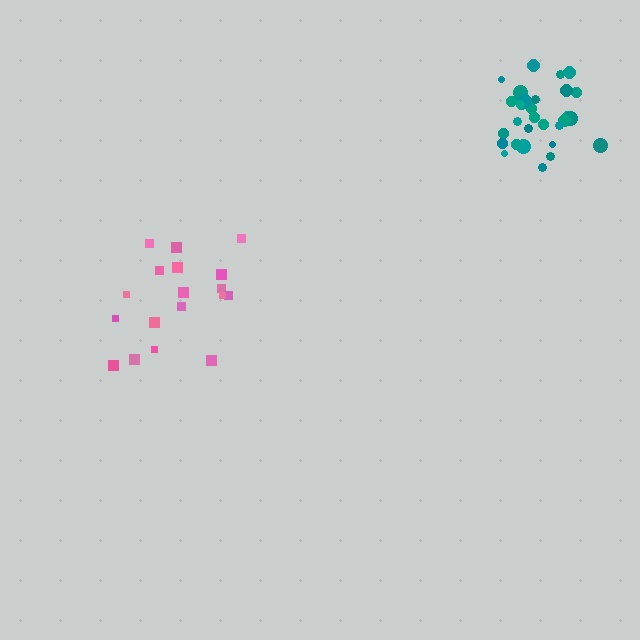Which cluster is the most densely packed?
Teal.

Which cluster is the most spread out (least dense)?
Pink.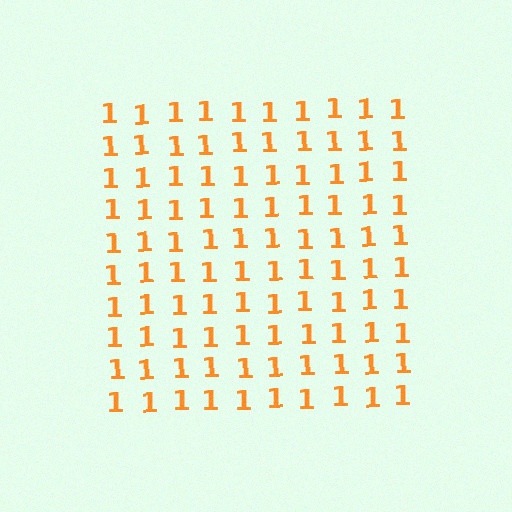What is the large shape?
The large shape is a square.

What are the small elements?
The small elements are digit 1's.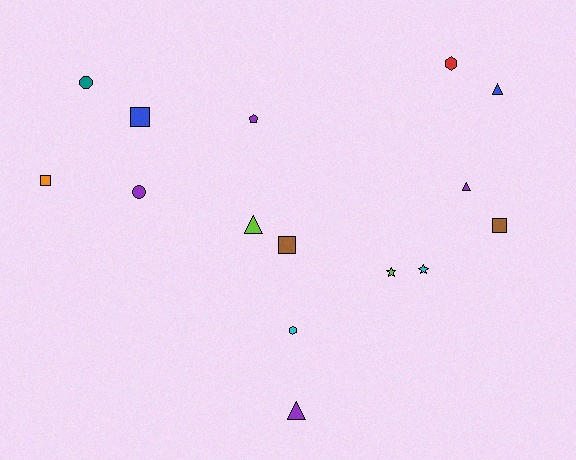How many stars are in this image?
There are 2 stars.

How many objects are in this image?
There are 15 objects.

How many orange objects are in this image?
There is 1 orange object.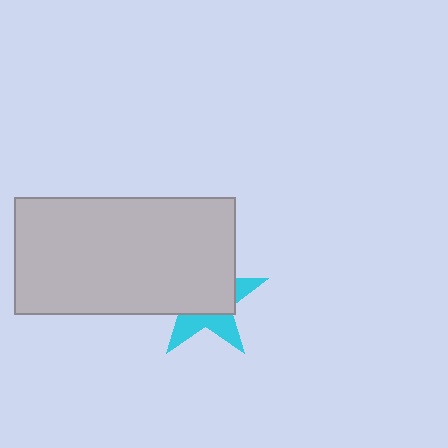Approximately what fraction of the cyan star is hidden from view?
Roughly 63% of the cyan star is hidden behind the light gray rectangle.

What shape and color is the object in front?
The object in front is a light gray rectangle.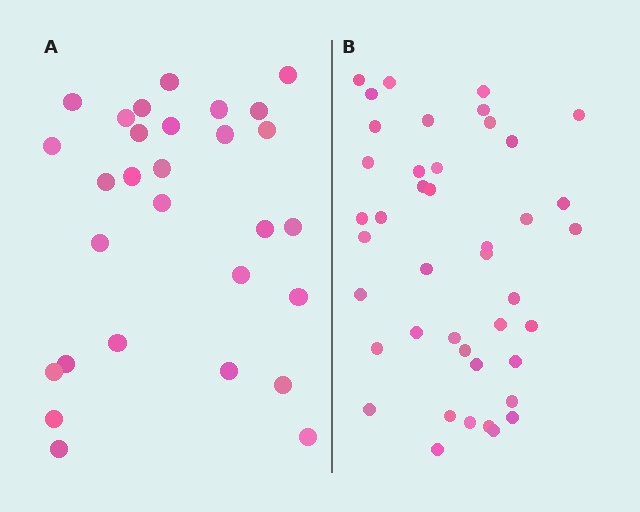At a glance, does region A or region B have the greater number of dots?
Region B (the right region) has more dots.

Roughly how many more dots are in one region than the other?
Region B has approximately 15 more dots than region A.